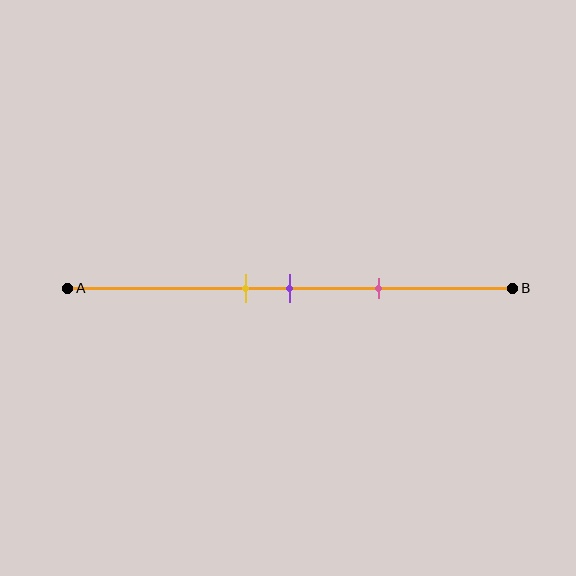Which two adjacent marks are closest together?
The yellow and purple marks are the closest adjacent pair.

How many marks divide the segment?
There are 3 marks dividing the segment.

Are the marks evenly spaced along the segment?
Yes, the marks are approximately evenly spaced.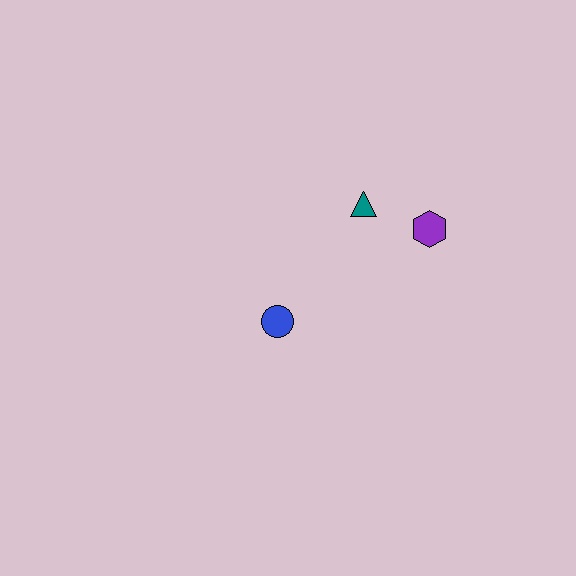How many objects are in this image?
There are 3 objects.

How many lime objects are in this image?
There are no lime objects.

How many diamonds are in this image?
There are no diamonds.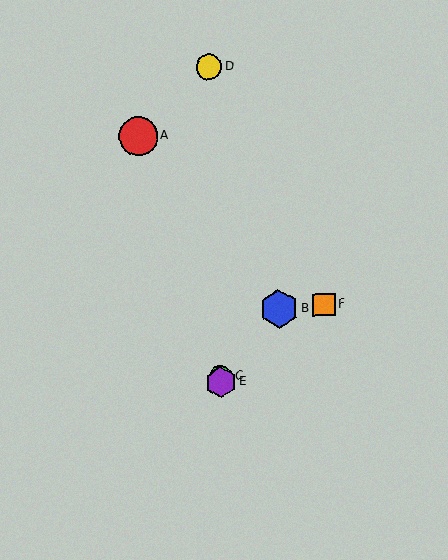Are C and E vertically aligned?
Yes, both are at x≈221.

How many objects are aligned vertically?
3 objects (C, D, E) are aligned vertically.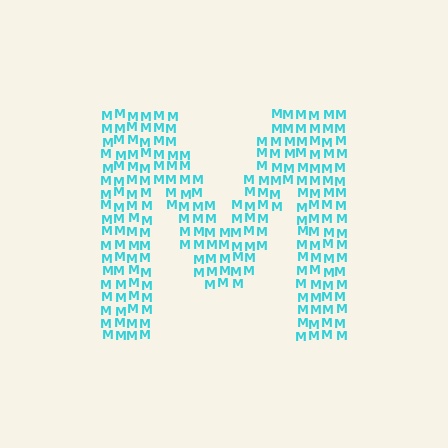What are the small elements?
The small elements are letter M's.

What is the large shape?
The large shape is the letter M.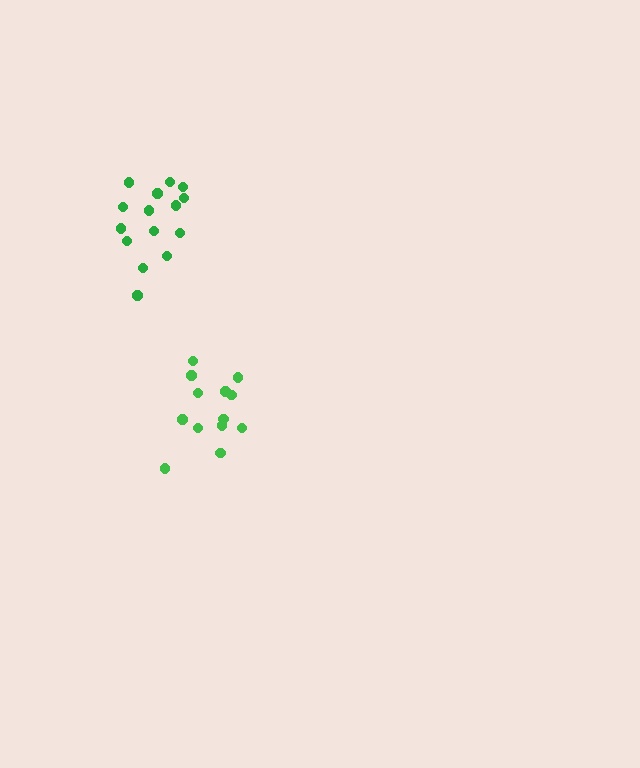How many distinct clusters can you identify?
There are 2 distinct clusters.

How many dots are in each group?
Group 1: 15 dots, Group 2: 13 dots (28 total).